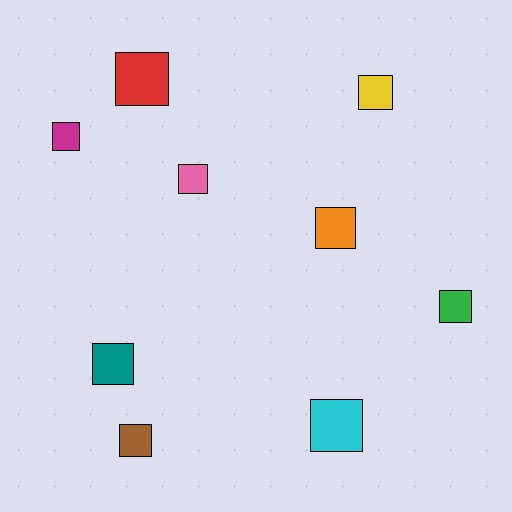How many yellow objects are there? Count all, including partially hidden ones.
There is 1 yellow object.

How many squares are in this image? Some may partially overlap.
There are 9 squares.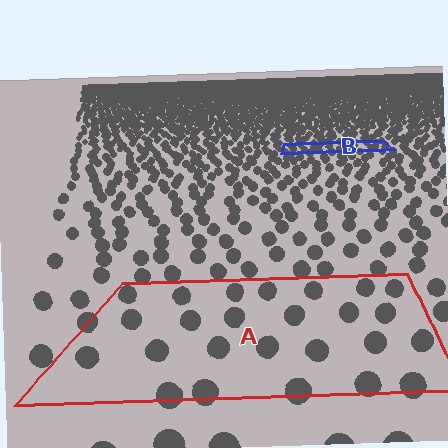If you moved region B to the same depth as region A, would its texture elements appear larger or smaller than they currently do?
They would appear larger. At a closer depth, the same texture elements are projected at a bigger on-screen size.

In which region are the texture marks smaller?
The texture marks are smaller in region B, because it is farther away.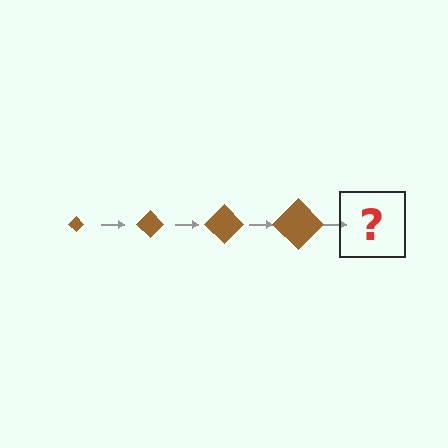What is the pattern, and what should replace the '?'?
The pattern is that the diamond gets progressively larger each step. The '?' should be a brown diamond, larger than the previous one.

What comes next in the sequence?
The next element should be a brown diamond, larger than the previous one.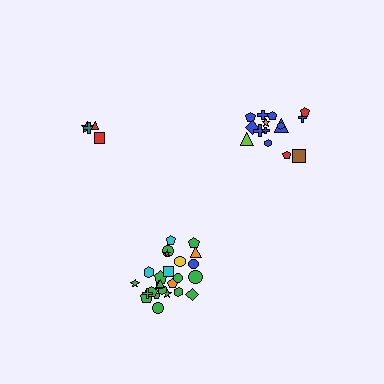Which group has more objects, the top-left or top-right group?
The top-right group.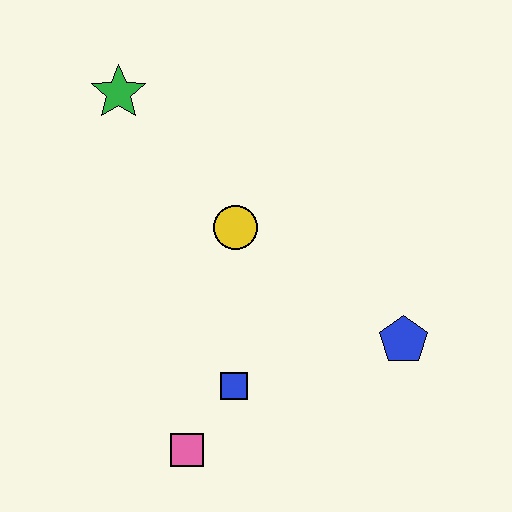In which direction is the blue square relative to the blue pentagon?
The blue square is to the left of the blue pentagon.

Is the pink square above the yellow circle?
No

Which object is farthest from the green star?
The blue pentagon is farthest from the green star.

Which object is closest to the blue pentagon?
The blue square is closest to the blue pentagon.